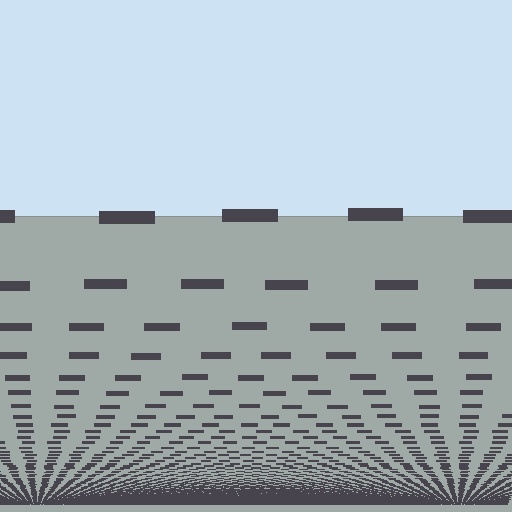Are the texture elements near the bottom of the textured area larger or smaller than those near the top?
Smaller. The gradient is inverted — elements near the bottom are smaller and denser.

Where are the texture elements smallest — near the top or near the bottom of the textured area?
Near the bottom.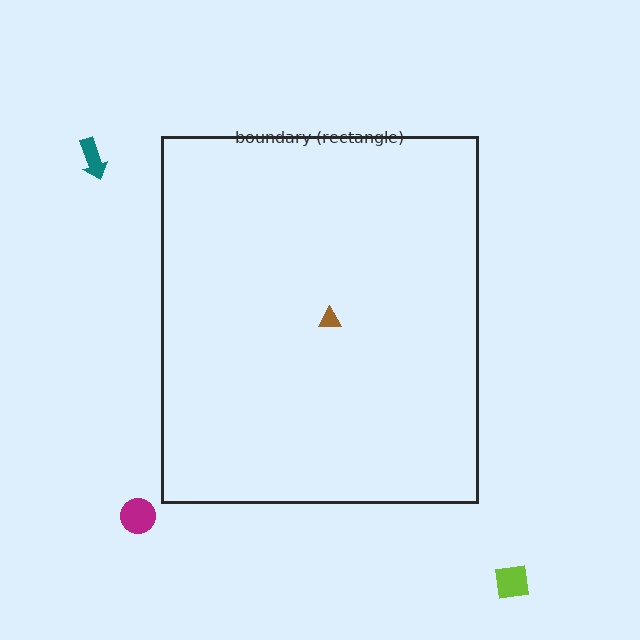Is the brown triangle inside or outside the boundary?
Inside.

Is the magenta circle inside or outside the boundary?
Outside.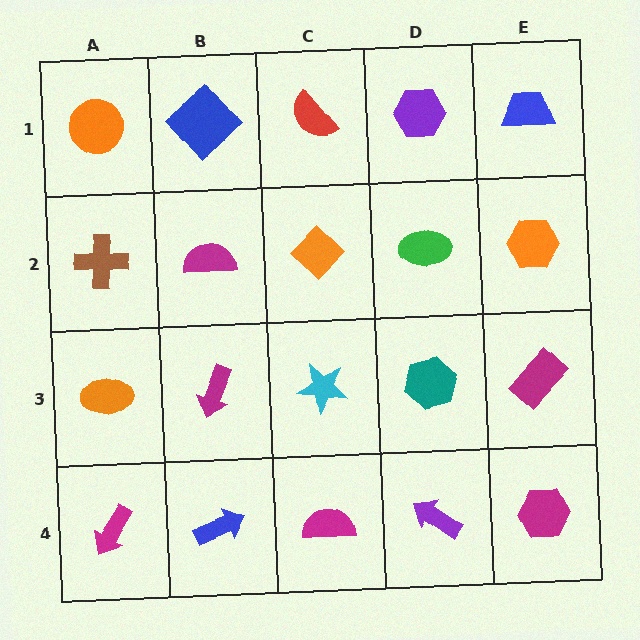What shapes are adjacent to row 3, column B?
A magenta semicircle (row 2, column B), a blue arrow (row 4, column B), an orange ellipse (row 3, column A), a cyan star (row 3, column C).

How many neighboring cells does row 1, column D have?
3.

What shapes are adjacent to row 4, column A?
An orange ellipse (row 3, column A), a blue arrow (row 4, column B).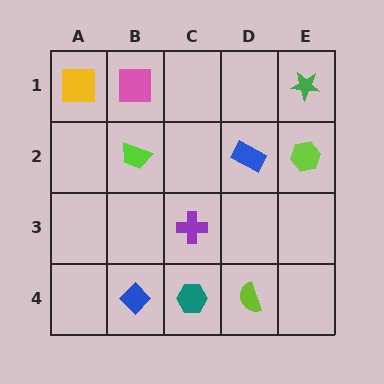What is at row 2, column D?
A blue rectangle.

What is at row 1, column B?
A pink square.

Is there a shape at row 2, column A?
No, that cell is empty.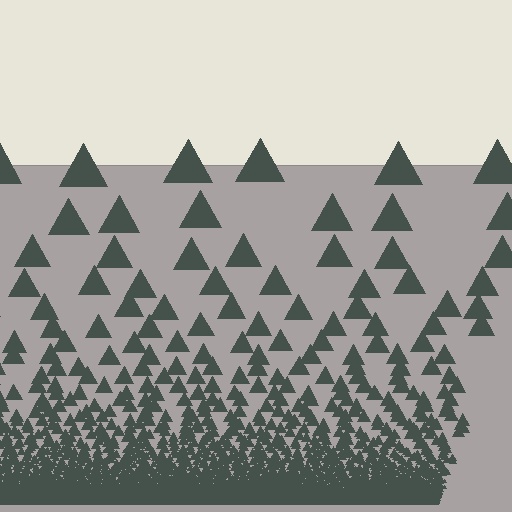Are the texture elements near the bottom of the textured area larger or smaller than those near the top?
Smaller. The gradient is inverted — elements near the bottom are smaller and denser.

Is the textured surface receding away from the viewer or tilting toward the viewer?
The surface appears to tilt toward the viewer. Texture elements get larger and sparser toward the top.